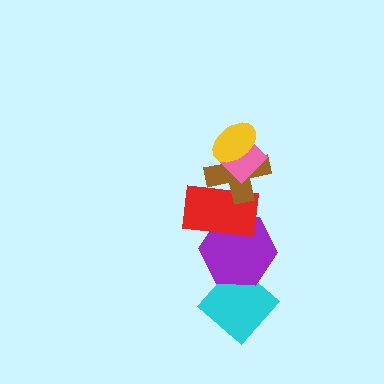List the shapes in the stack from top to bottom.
From top to bottom: the yellow ellipse, the pink diamond, the brown cross, the red rectangle, the purple hexagon, the cyan diamond.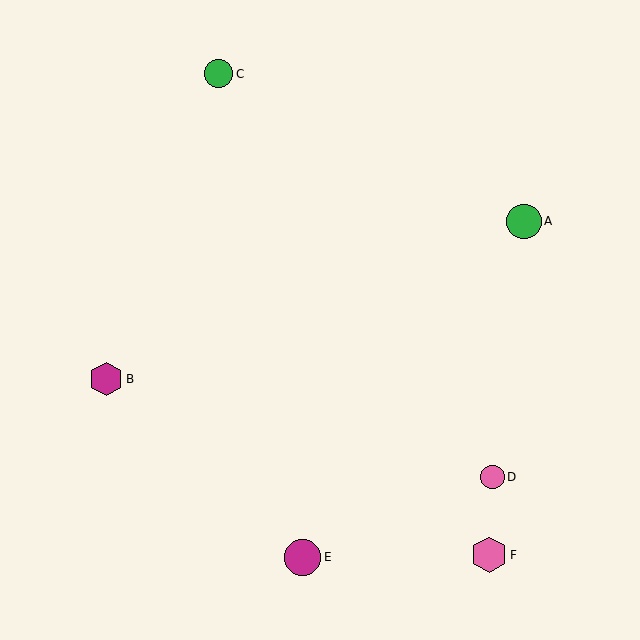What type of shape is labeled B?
Shape B is a magenta hexagon.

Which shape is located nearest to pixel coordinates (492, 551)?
The pink hexagon (labeled F) at (489, 555) is nearest to that location.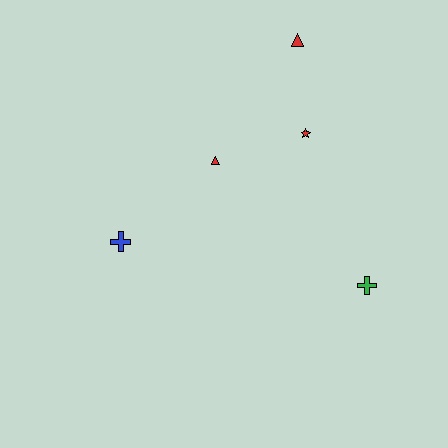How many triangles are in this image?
There are 2 triangles.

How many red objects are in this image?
There are 3 red objects.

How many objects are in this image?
There are 5 objects.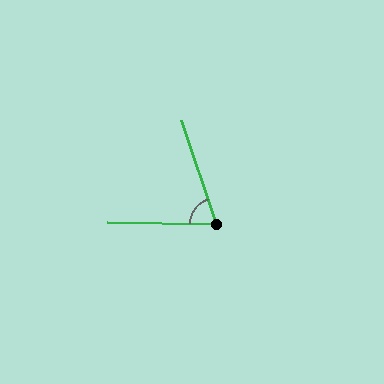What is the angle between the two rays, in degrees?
Approximately 70 degrees.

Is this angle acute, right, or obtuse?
It is acute.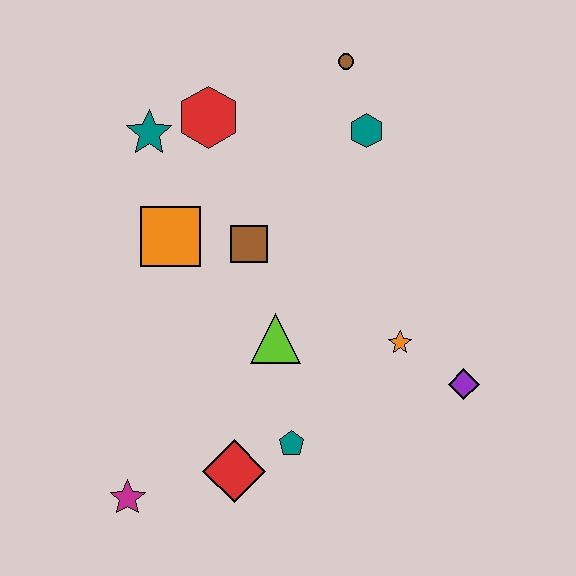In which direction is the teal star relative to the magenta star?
The teal star is above the magenta star.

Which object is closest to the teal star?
The red hexagon is closest to the teal star.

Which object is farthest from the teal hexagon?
The magenta star is farthest from the teal hexagon.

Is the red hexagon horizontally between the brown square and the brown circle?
No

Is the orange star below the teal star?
Yes